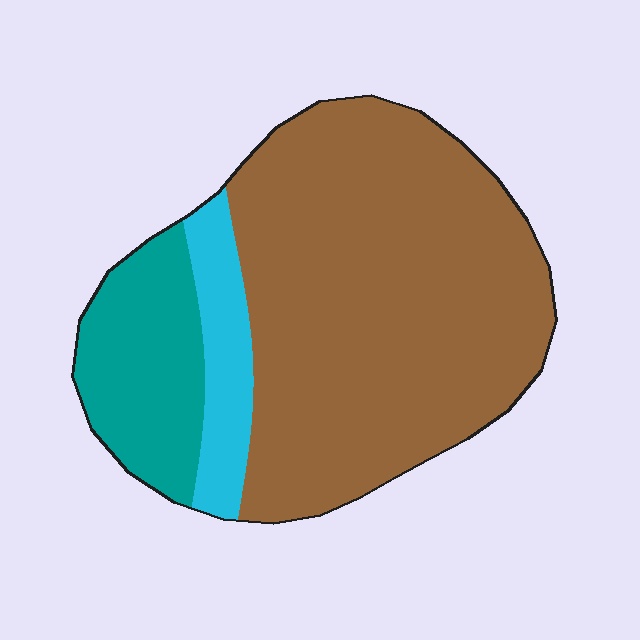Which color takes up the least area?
Cyan, at roughly 10%.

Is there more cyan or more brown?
Brown.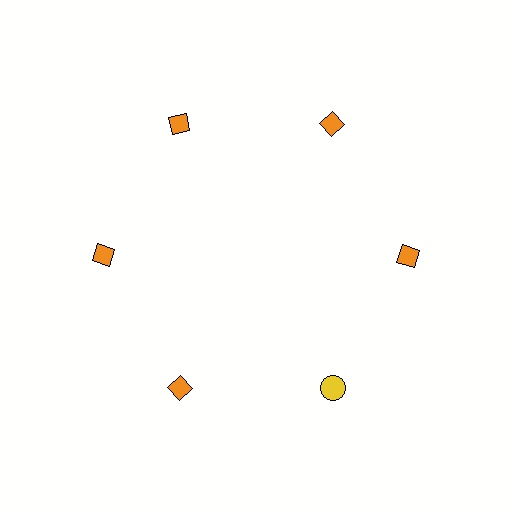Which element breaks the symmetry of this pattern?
The yellow circle at roughly the 5 o'clock position breaks the symmetry. All other shapes are orange diamonds.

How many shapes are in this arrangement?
There are 6 shapes arranged in a ring pattern.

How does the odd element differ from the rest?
It differs in both color (yellow instead of orange) and shape (circle instead of diamond).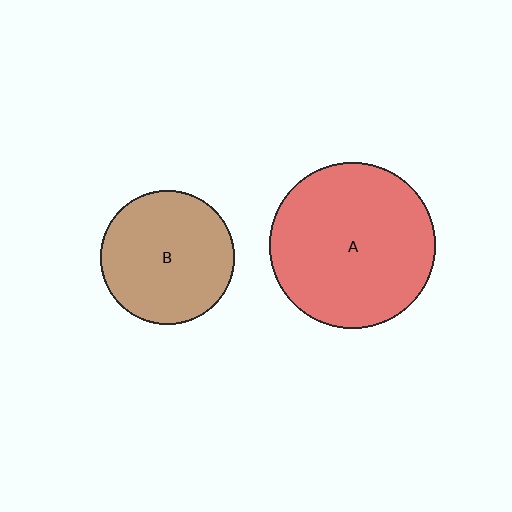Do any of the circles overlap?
No, none of the circles overlap.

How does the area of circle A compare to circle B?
Approximately 1.6 times.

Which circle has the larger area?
Circle A (red).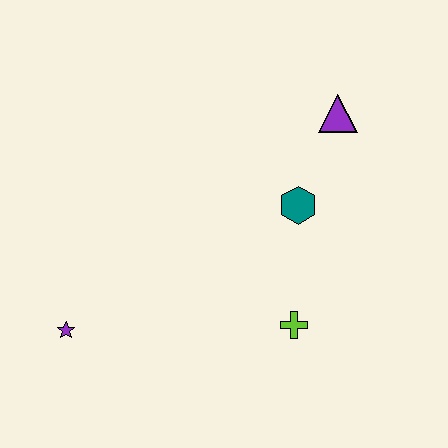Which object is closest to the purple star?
The lime cross is closest to the purple star.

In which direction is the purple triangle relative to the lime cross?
The purple triangle is above the lime cross.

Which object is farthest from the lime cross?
The purple star is farthest from the lime cross.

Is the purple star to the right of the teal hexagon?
No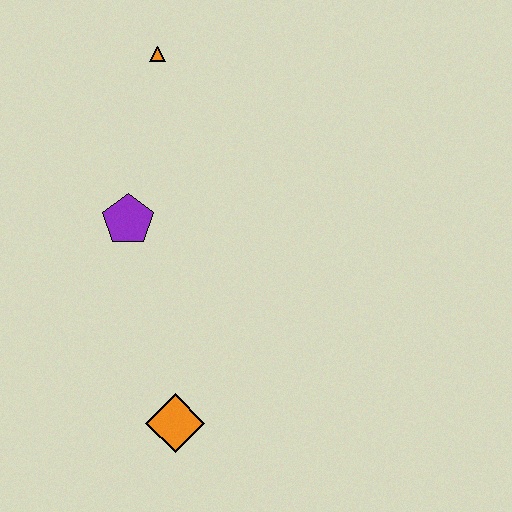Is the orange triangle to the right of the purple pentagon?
Yes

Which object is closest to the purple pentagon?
The orange triangle is closest to the purple pentagon.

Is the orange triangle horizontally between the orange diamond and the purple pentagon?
Yes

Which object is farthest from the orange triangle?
The orange diamond is farthest from the orange triangle.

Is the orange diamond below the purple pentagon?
Yes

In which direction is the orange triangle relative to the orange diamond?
The orange triangle is above the orange diamond.